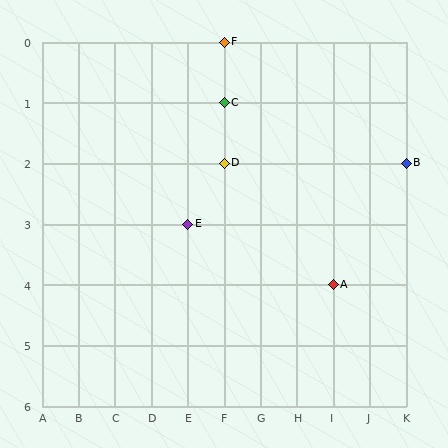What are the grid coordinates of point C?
Point C is at grid coordinates (F, 1).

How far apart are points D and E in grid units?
Points D and E are 1 column and 1 row apart (about 1.4 grid units diagonally).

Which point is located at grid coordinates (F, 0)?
Point F is at (F, 0).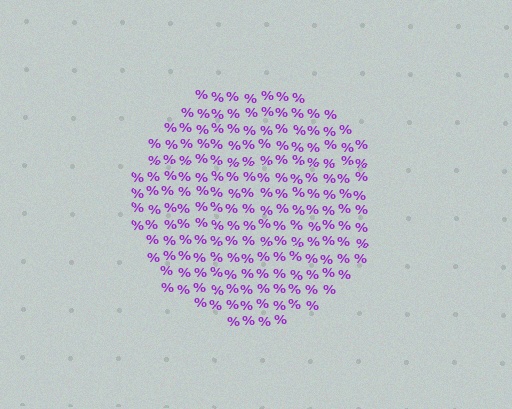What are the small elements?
The small elements are percent signs.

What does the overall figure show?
The overall figure shows a circle.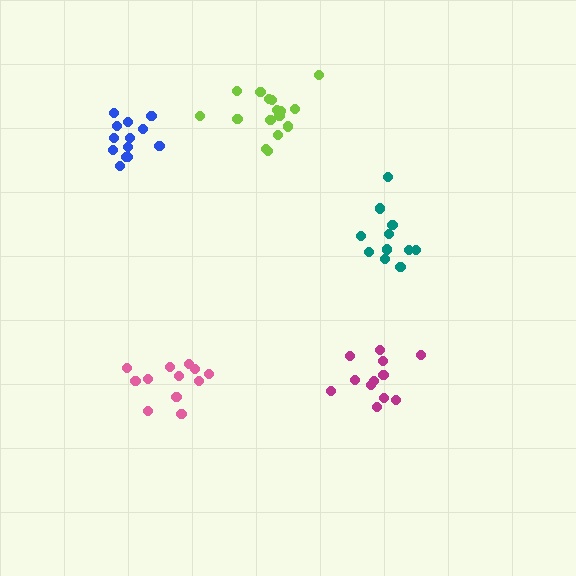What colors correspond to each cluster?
The clusters are colored: lime, magenta, blue, teal, pink.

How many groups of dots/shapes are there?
There are 5 groups.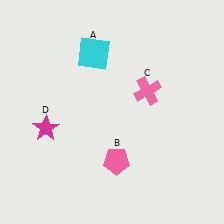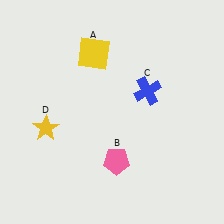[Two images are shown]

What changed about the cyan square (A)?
In Image 1, A is cyan. In Image 2, it changed to yellow.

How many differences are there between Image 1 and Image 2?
There are 3 differences between the two images.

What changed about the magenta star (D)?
In Image 1, D is magenta. In Image 2, it changed to yellow.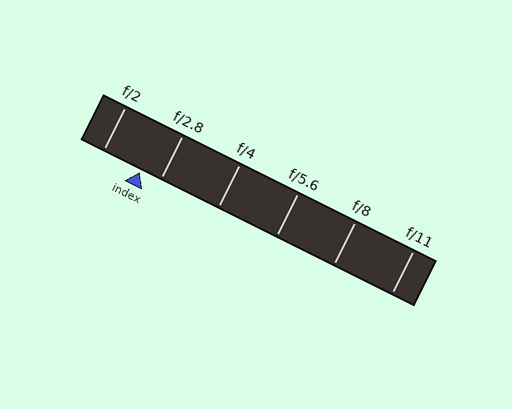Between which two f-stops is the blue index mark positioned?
The index mark is between f/2 and f/2.8.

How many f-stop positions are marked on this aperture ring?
There are 6 f-stop positions marked.